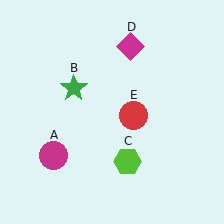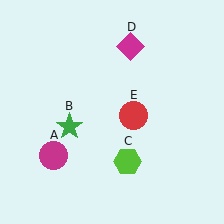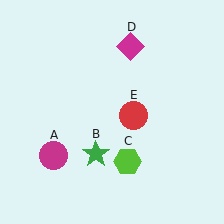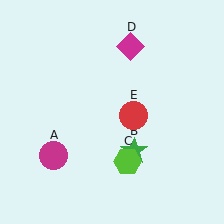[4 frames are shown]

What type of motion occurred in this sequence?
The green star (object B) rotated counterclockwise around the center of the scene.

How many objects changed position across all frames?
1 object changed position: green star (object B).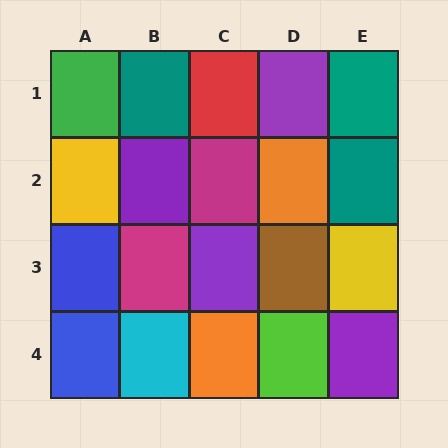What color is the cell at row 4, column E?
Purple.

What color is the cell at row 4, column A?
Blue.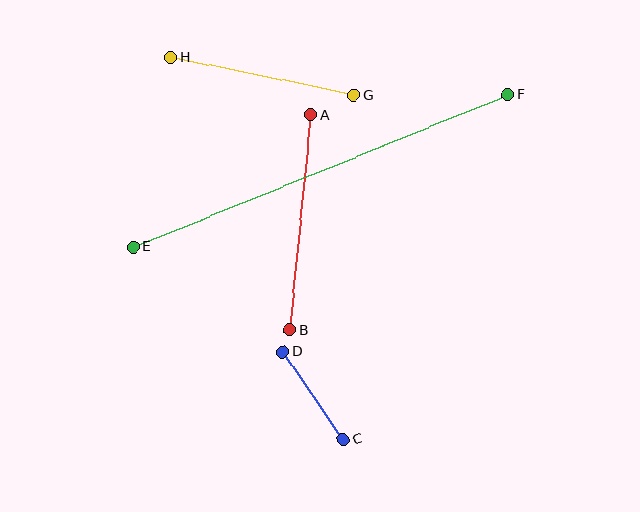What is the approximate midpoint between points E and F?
The midpoint is at approximately (320, 171) pixels.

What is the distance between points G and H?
The distance is approximately 186 pixels.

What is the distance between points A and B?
The distance is approximately 216 pixels.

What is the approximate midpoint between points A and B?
The midpoint is at approximately (300, 223) pixels.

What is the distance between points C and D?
The distance is approximately 106 pixels.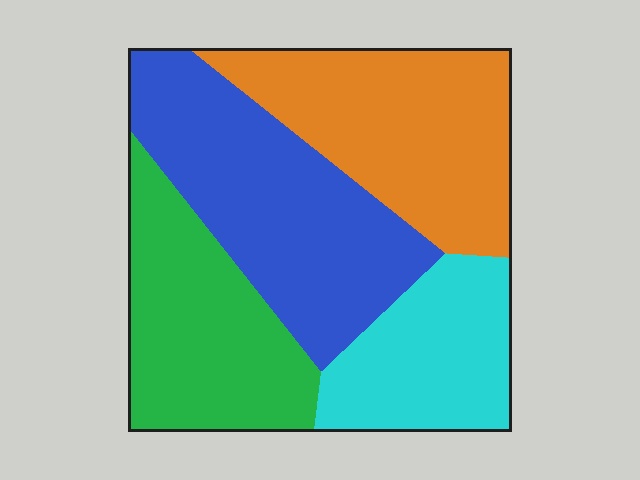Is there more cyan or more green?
Green.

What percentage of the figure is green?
Green takes up less than a quarter of the figure.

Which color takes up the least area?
Cyan, at roughly 20%.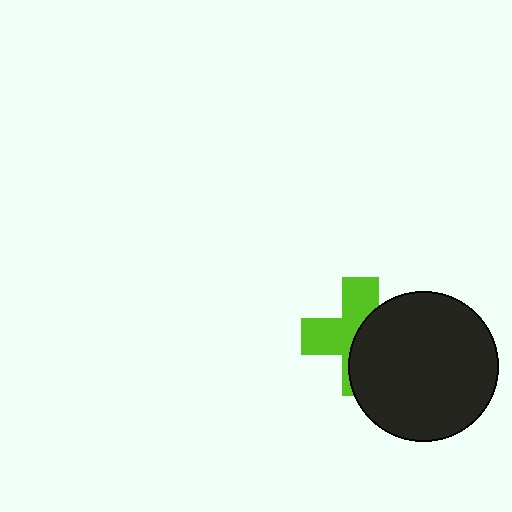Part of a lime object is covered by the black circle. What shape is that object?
It is a cross.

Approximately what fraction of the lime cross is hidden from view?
Roughly 50% of the lime cross is hidden behind the black circle.